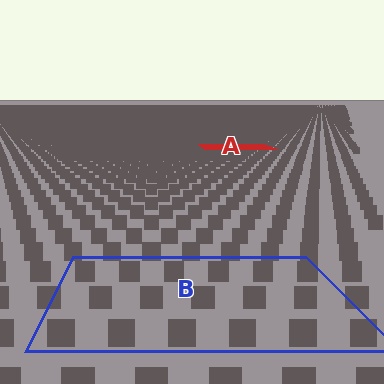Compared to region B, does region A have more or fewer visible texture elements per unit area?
Region A has more texture elements per unit area — they are packed more densely because it is farther away.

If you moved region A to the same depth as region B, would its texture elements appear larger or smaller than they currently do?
They would appear larger. At a closer depth, the same texture elements are projected at a bigger on-screen size.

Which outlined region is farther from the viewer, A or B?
Region A is farther from the viewer — the texture elements inside it appear smaller and more densely packed.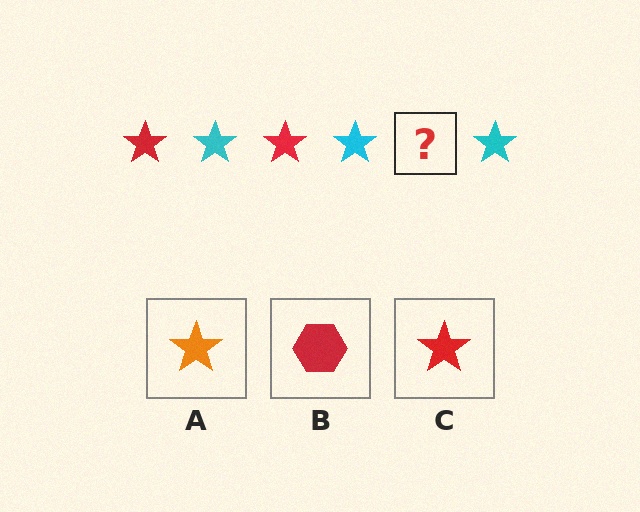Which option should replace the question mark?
Option C.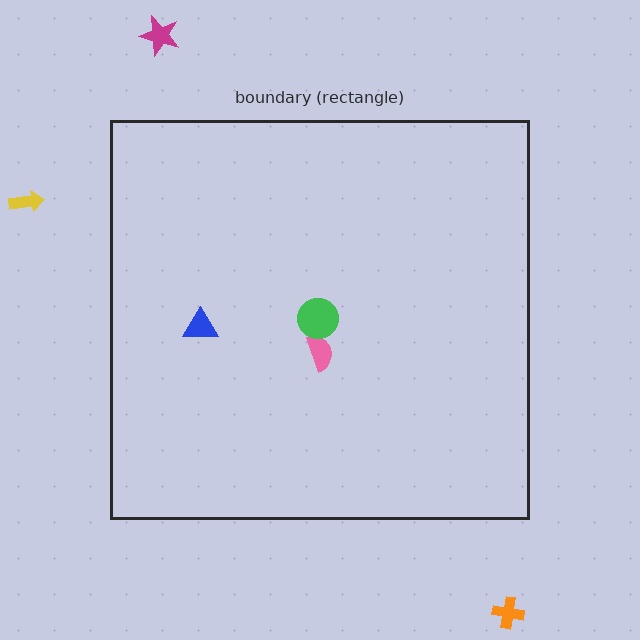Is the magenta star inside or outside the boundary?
Outside.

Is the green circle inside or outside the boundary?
Inside.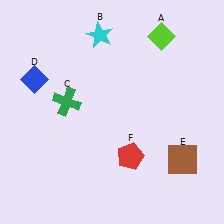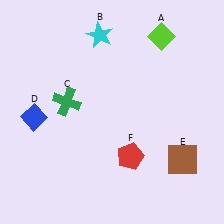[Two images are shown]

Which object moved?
The blue diamond (D) moved down.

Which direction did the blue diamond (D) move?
The blue diamond (D) moved down.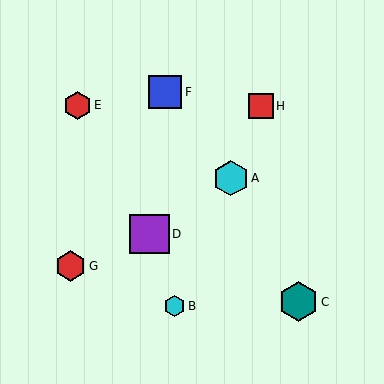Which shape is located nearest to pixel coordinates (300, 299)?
The teal hexagon (labeled C) at (298, 302) is nearest to that location.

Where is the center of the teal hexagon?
The center of the teal hexagon is at (298, 302).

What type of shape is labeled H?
Shape H is a red square.